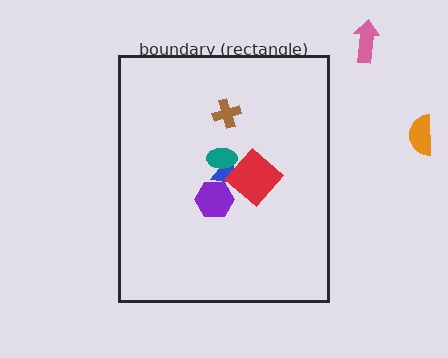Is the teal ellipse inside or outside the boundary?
Inside.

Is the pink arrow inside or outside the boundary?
Outside.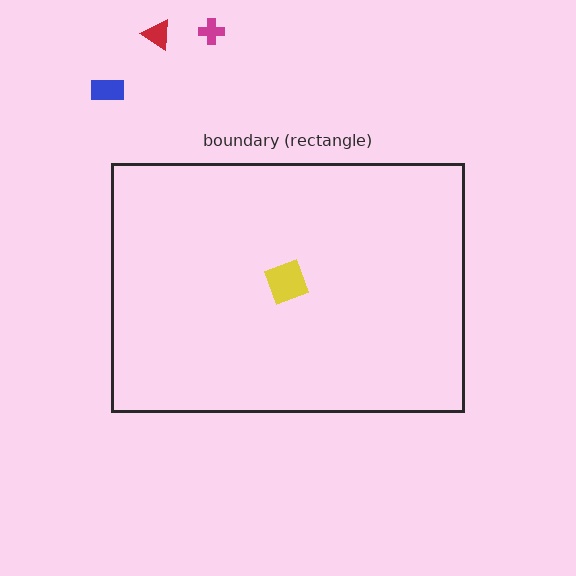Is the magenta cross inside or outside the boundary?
Outside.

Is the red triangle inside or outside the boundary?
Outside.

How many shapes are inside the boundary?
1 inside, 3 outside.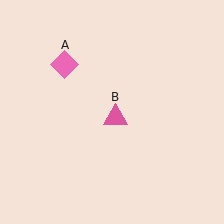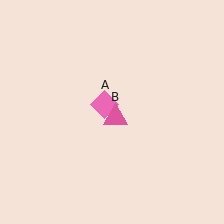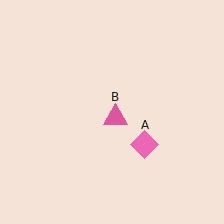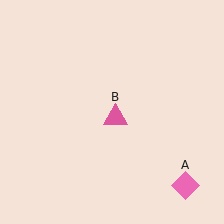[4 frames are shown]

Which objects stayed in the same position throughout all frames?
Pink triangle (object B) remained stationary.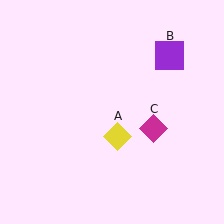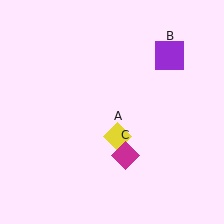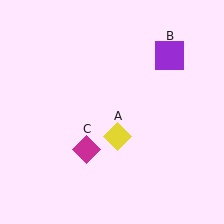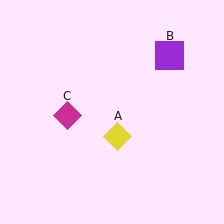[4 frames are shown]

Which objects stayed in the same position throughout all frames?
Yellow diamond (object A) and purple square (object B) remained stationary.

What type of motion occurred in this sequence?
The magenta diamond (object C) rotated clockwise around the center of the scene.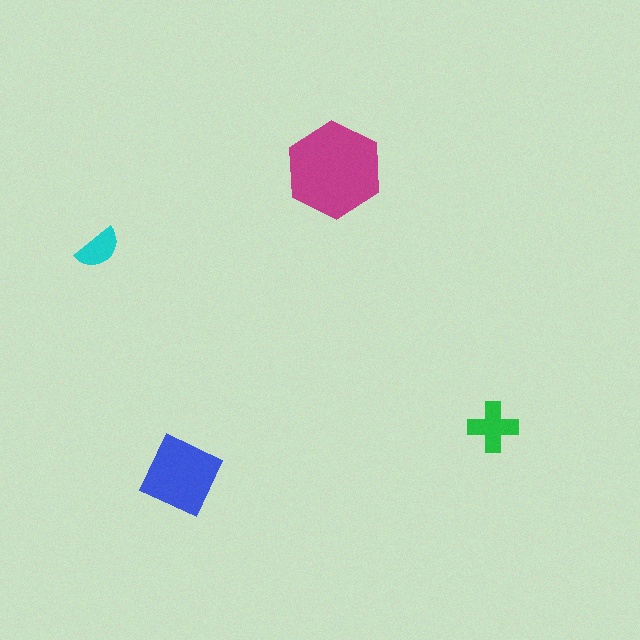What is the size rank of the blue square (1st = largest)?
2nd.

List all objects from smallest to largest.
The cyan semicircle, the green cross, the blue square, the magenta hexagon.